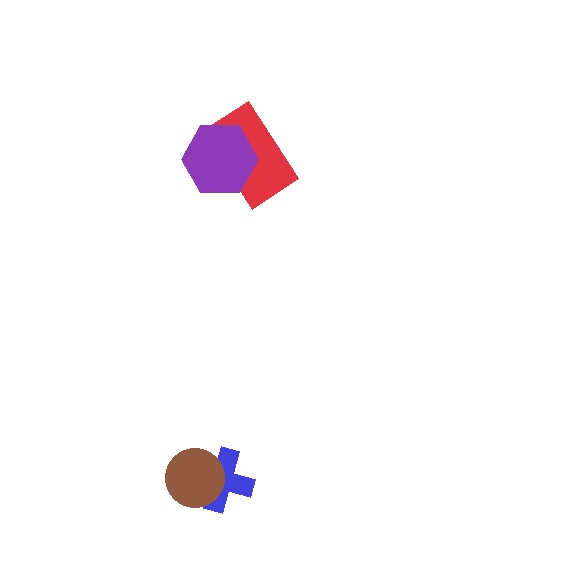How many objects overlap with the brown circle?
1 object overlaps with the brown circle.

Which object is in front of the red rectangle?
The purple hexagon is in front of the red rectangle.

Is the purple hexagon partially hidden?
No, no other shape covers it.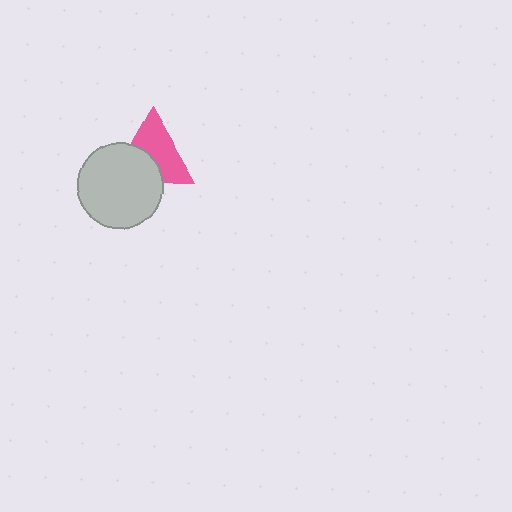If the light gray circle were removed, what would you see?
You would see the complete pink triangle.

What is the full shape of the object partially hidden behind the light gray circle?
The partially hidden object is a pink triangle.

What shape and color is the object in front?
The object in front is a light gray circle.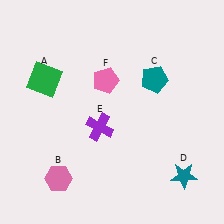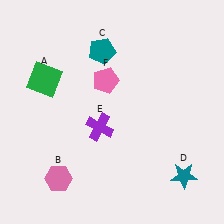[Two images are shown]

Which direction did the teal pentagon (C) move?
The teal pentagon (C) moved left.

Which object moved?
The teal pentagon (C) moved left.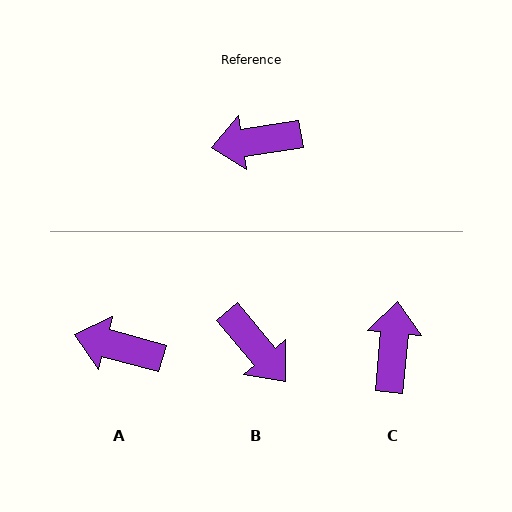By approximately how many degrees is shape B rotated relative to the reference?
Approximately 121 degrees counter-clockwise.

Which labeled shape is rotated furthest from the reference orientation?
B, about 121 degrees away.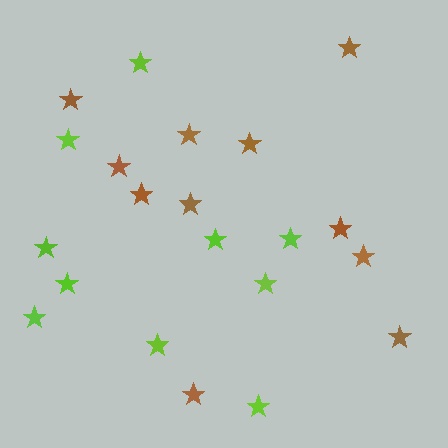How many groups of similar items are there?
There are 2 groups: one group of brown stars (11) and one group of lime stars (10).